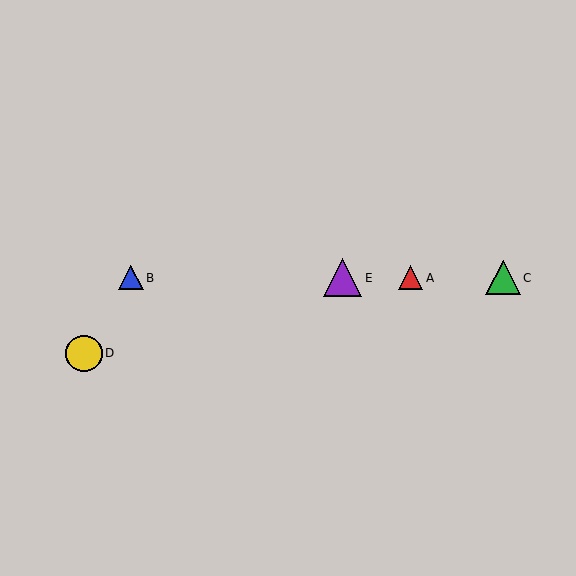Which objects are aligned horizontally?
Objects A, B, C, E are aligned horizontally.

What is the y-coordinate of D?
Object D is at y≈353.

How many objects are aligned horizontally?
4 objects (A, B, C, E) are aligned horizontally.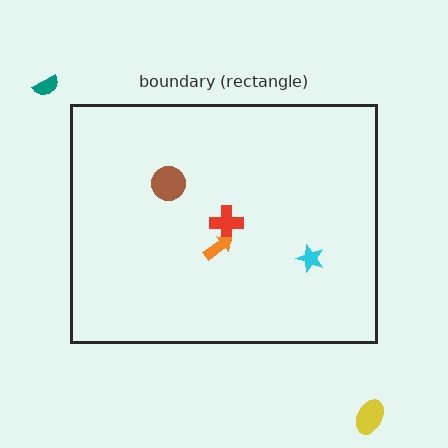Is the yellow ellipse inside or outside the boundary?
Outside.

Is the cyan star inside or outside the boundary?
Inside.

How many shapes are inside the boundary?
4 inside, 2 outside.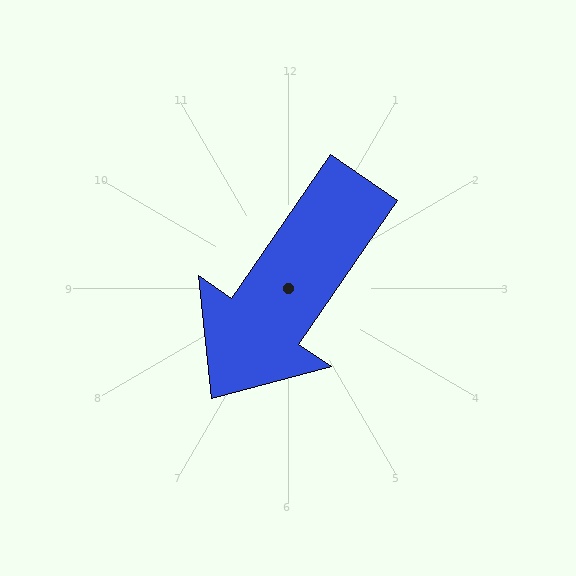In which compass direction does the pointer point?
Southwest.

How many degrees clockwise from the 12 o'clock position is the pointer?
Approximately 215 degrees.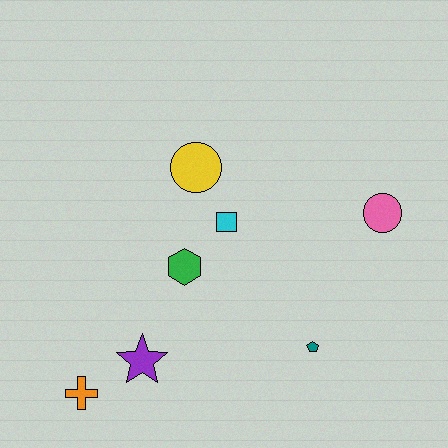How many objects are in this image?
There are 7 objects.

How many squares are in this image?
There is 1 square.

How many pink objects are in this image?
There is 1 pink object.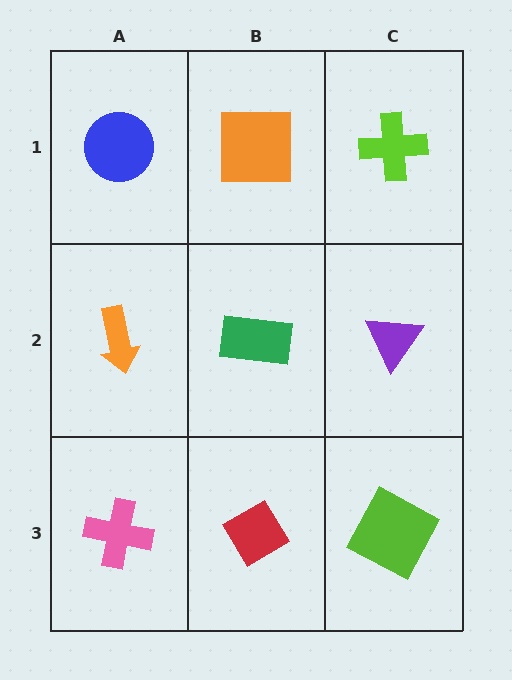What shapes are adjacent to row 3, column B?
A green rectangle (row 2, column B), a pink cross (row 3, column A), a lime square (row 3, column C).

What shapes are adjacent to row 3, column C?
A purple triangle (row 2, column C), a red diamond (row 3, column B).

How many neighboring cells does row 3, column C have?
2.